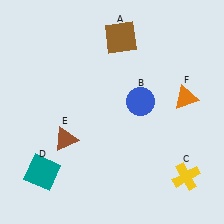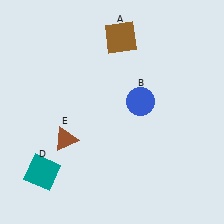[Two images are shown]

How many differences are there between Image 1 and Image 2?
There are 2 differences between the two images.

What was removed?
The yellow cross (C), the orange triangle (F) were removed in Image 2.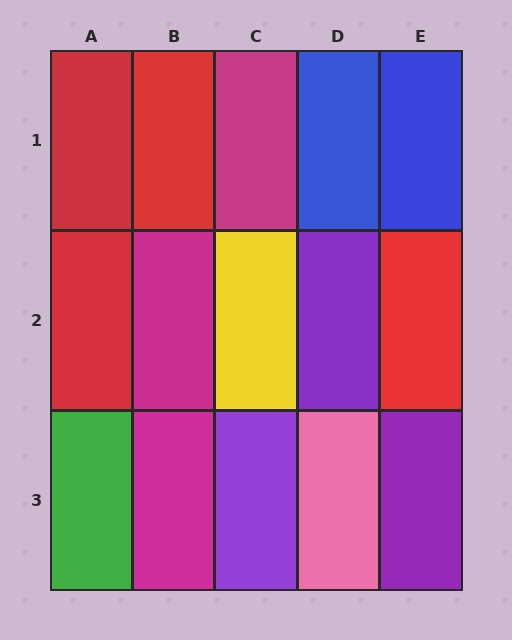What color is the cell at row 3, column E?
Purple.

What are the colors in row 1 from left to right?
Red, red, magenta, blue, blue.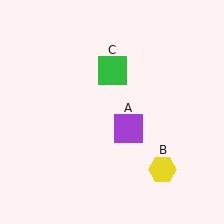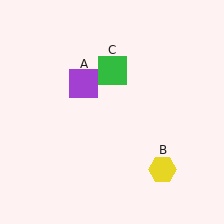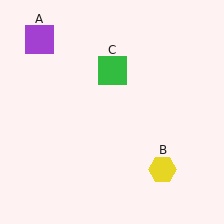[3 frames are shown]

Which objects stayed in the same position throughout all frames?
Yellow hexagon (object B) and green square (object C) remained stationary.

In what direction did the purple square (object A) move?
The purple square (object A) moved up and to the left.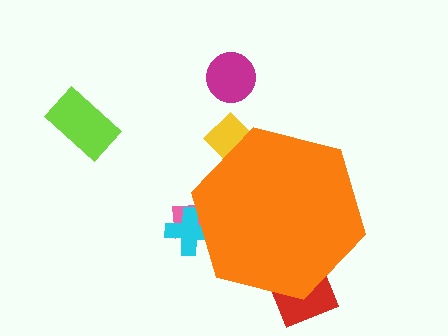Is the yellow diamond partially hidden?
Yes, the yellow diamond is partially hidden behind the orange hexagon.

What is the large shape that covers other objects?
An orange hexagon.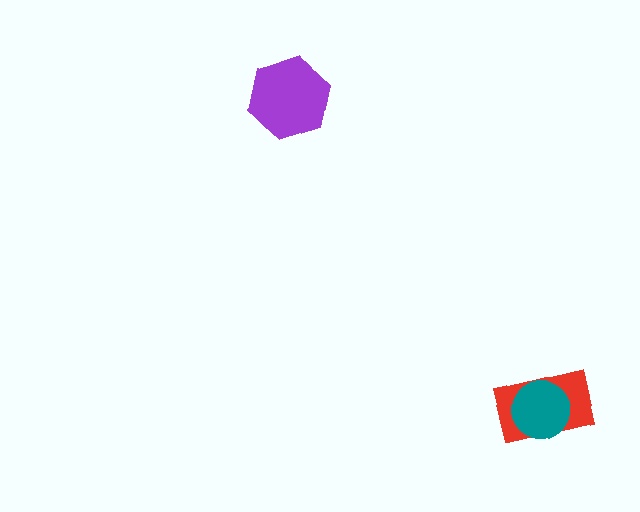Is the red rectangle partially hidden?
Yes, it is partially covered by another shape.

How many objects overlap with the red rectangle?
1 object overlaps with the red rectangle.